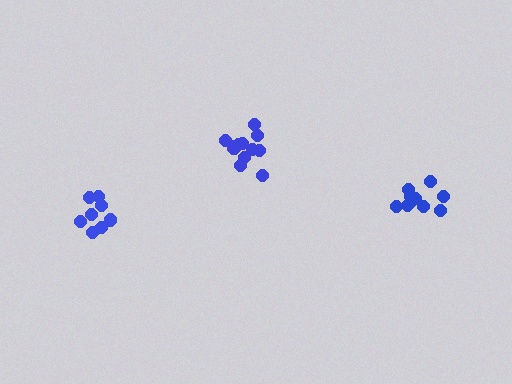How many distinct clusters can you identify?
There are 3 distinct clusters.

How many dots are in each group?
Group 1: 12 dots, Group 2: 8 dots, Group 3: 10 dots (30 total).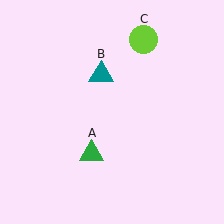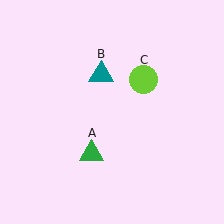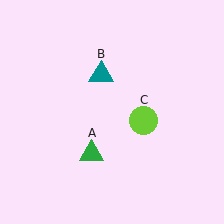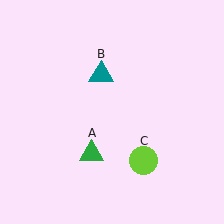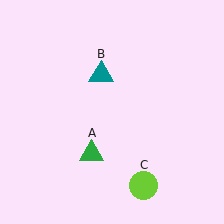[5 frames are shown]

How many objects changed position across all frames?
1 object changed position: lime circle (object C).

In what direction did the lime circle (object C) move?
The lime circle (object C) moved down.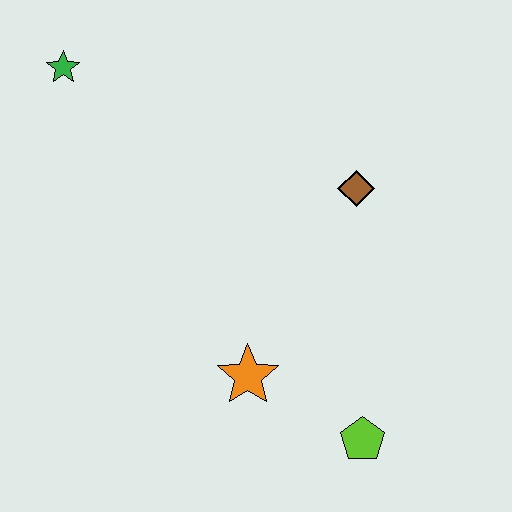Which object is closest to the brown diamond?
The orange star is closest to the brown diamond.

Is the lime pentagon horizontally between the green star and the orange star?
No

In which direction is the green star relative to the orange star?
The green star is above the orange star.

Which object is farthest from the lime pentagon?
The green star is farthest from the lime pentagon.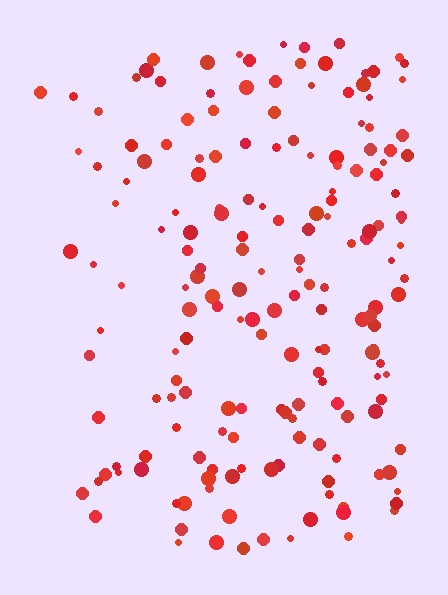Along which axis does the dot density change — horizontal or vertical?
Horizontal.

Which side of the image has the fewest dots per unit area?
The left.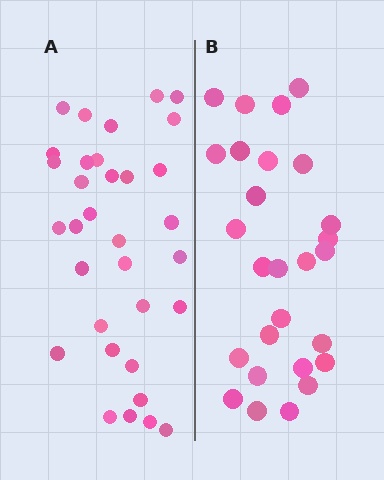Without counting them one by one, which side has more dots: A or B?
Region A (the left region) has more dots.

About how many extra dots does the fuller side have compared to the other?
Region A has about 6 more dots than region B.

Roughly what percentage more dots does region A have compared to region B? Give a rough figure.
About 20% more.